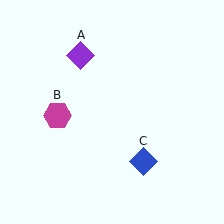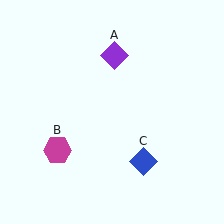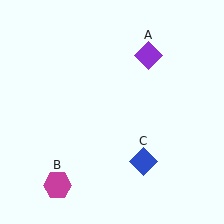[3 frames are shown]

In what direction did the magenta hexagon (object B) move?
The magenta hexagon (object B) moved down.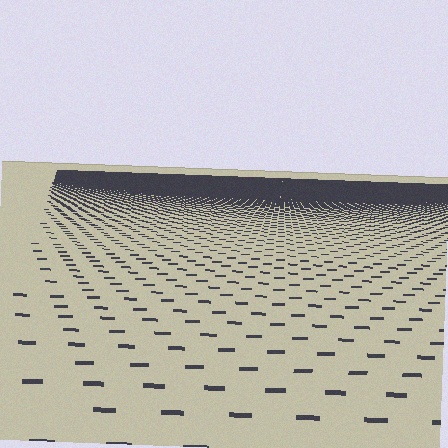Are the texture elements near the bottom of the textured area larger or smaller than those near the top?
Larger. Near the bottom, elements are closer to the viewer and appear at a bigger on-screen size.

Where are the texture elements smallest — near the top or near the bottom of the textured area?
Near the top.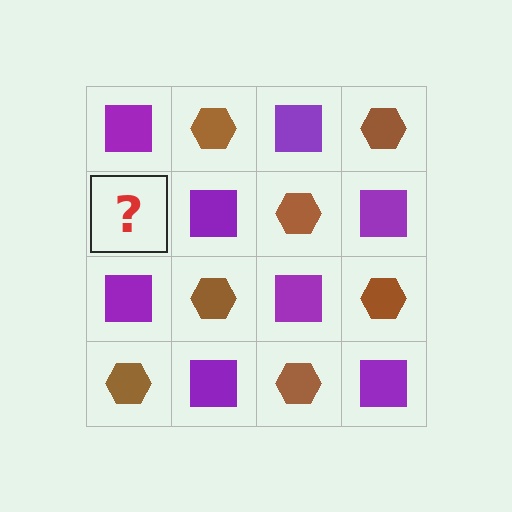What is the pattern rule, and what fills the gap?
The rule is that it alternates purple square and brown hexagon in a checkerboard pattern. The gap should be filled with a brown hexagon.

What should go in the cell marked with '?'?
The missing cell should contain a brown hexagon.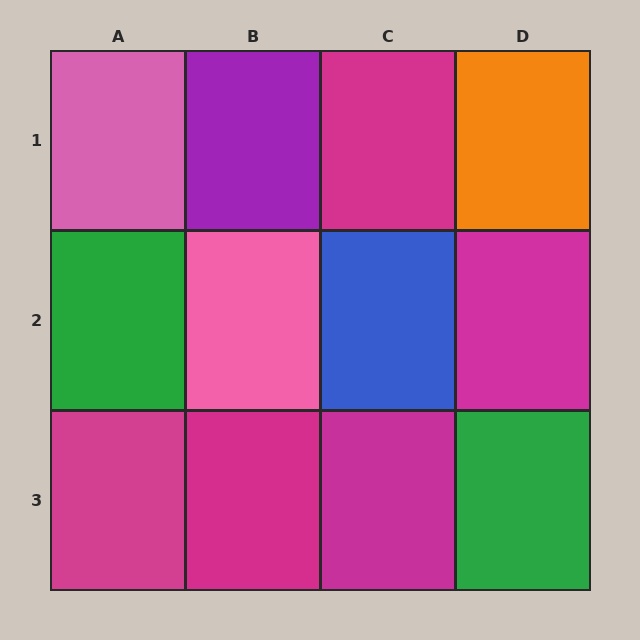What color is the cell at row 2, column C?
Blue.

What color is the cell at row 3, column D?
Green.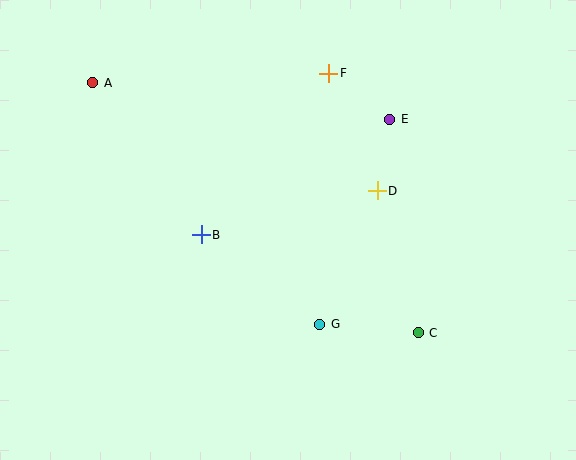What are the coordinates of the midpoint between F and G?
The midpoint between F and G is at (324, 199).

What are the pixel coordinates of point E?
Point E is at (390, 119).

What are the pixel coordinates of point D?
Point D is at (377, 191).